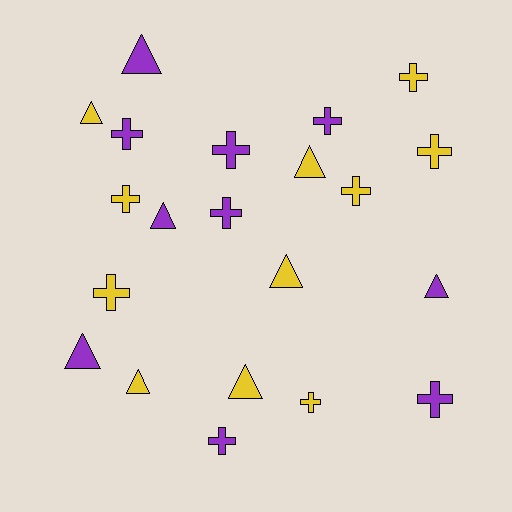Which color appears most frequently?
Yellow, with 11 objects.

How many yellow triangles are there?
There are 5 yellow triangles.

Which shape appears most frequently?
Cross, with 12 objects.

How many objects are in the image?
There are 21 objects.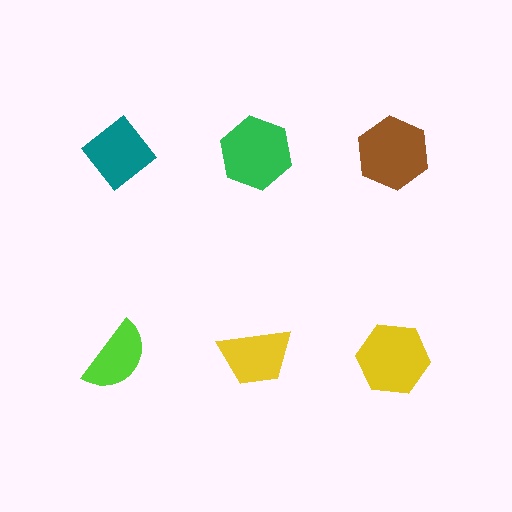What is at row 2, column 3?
A yellow hexagon.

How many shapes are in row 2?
3 shapes.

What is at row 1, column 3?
A brown hexagon.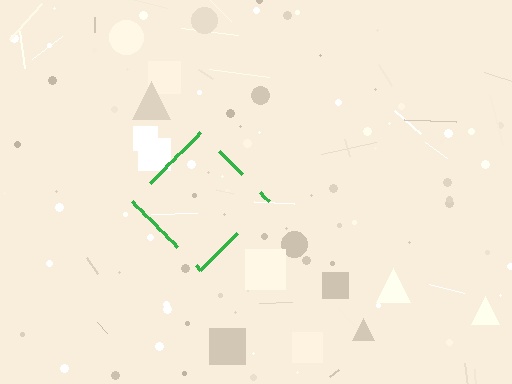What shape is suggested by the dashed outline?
The dashed outline suggests a diamond.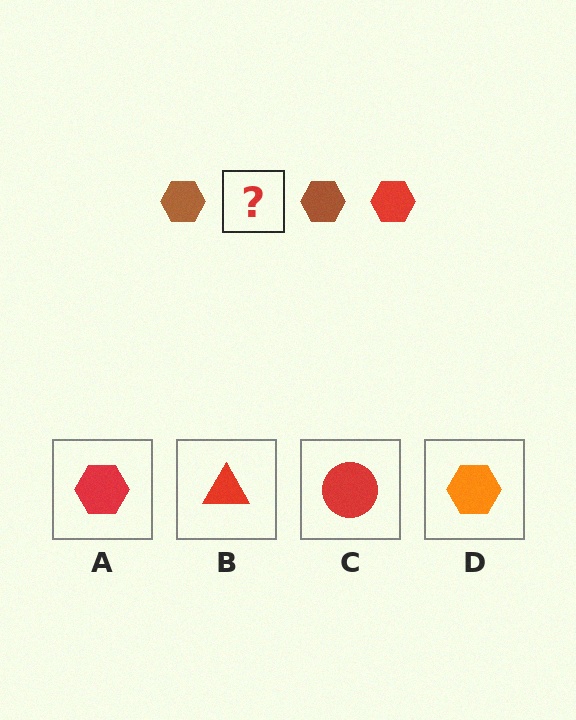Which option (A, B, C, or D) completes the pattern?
A.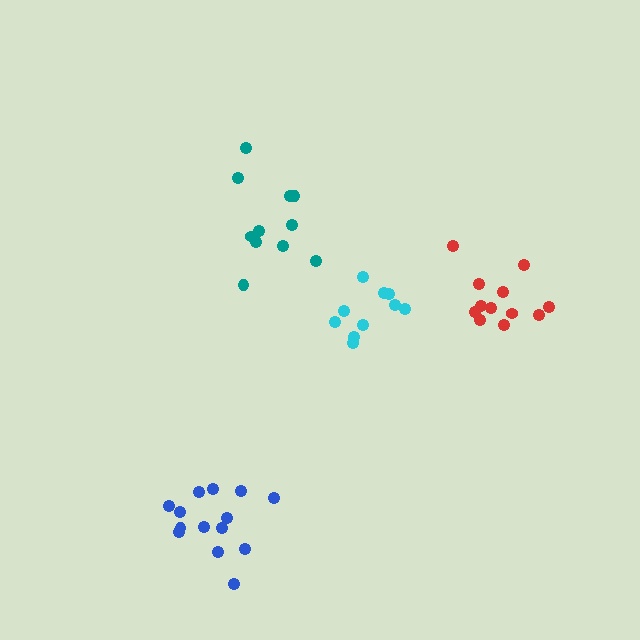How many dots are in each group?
Group 1: 14 dots, Group 2: 11 dots, Group 3: 10 dots, Group 4: 12 dots (47 total).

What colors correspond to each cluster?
The clusters are colored: blue, teal, cyan, red.